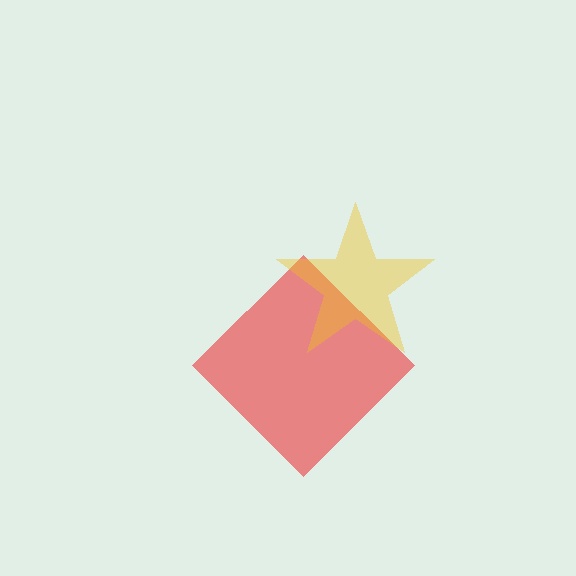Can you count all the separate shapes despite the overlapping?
Yes, there are 2 separate shapes.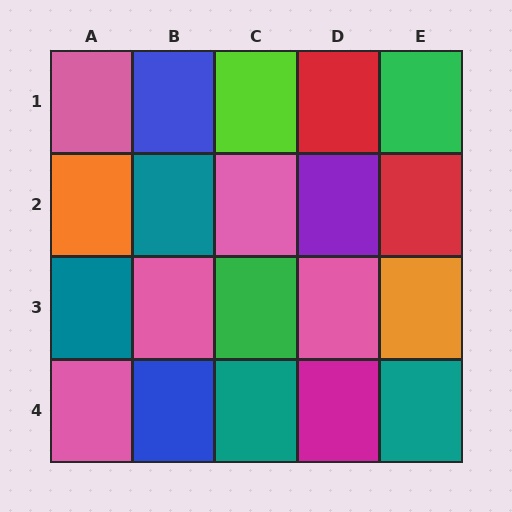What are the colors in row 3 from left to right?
Teal, pink, green, pink, orange.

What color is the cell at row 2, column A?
Orange.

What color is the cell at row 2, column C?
Pink.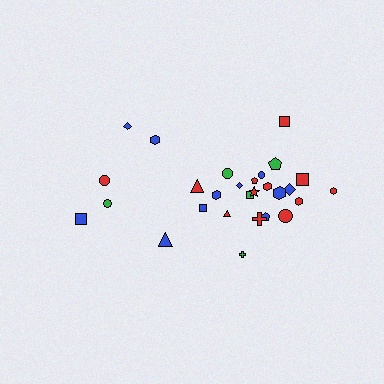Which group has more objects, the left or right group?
The right group.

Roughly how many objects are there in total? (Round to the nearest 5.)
Roughly 30 objects in total.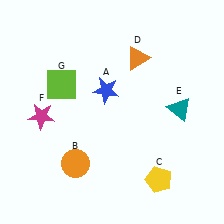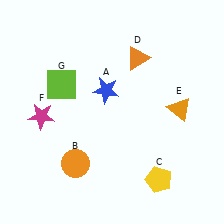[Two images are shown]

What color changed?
The triangle (E) changed from teal in Image 1 to orange in Image 2.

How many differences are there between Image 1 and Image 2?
There is 1 difference between the two images.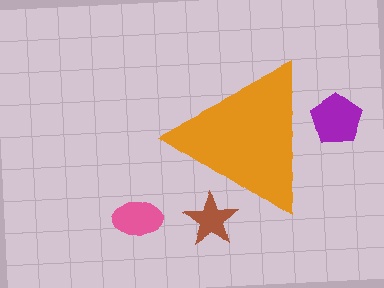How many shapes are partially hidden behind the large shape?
2 shapes are partially hidden.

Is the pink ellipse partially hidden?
No, the pink ellipse is fully visible.